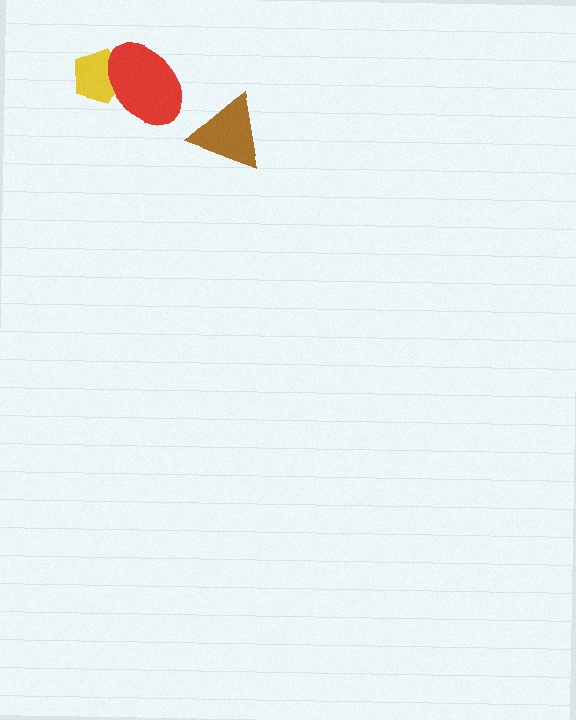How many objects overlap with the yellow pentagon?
1 object overlaps with the yellow pentagon.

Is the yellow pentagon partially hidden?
Yes, it is partially covered by another shape.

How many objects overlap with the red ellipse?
1 object overlaps with the red ellipse.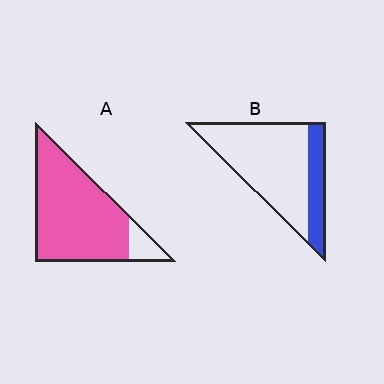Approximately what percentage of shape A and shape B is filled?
A is approximately 90% and B is approximately 25%.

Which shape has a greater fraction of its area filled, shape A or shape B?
Shape A.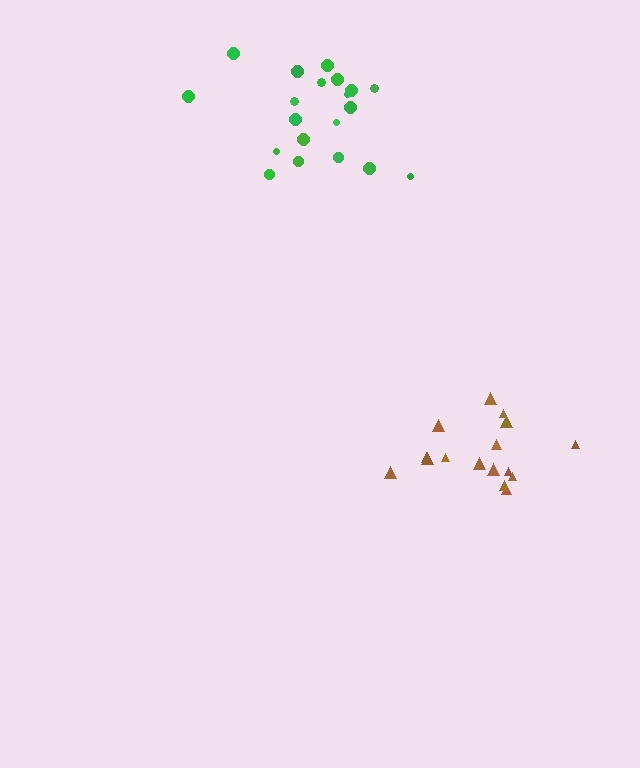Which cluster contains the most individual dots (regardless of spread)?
Green (20).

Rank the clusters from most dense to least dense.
green, brown.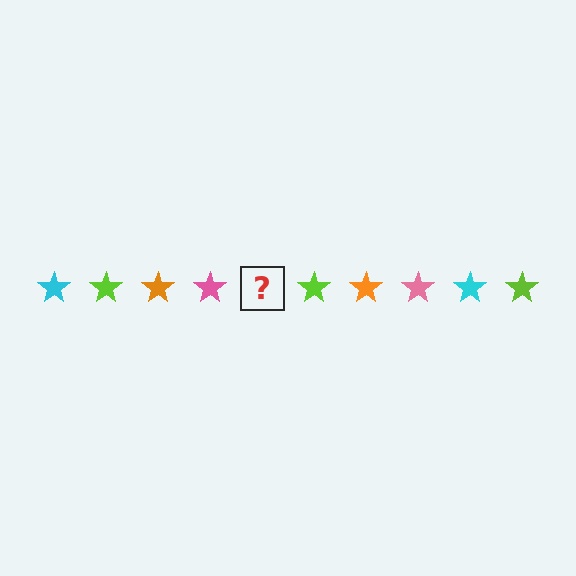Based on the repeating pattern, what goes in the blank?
The blank should be a cyan star.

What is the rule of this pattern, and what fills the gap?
The rule is that the pattern cycles through cyan, lime, orange, pink stars. The gap should be filled with a cyan star.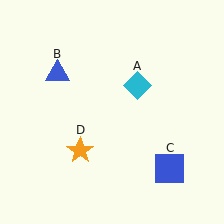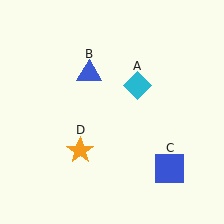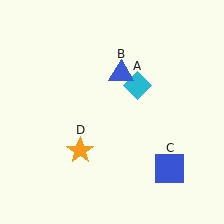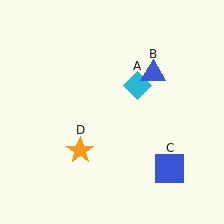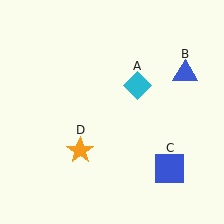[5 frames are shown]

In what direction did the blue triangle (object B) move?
The blue triangle (object B) moved right.